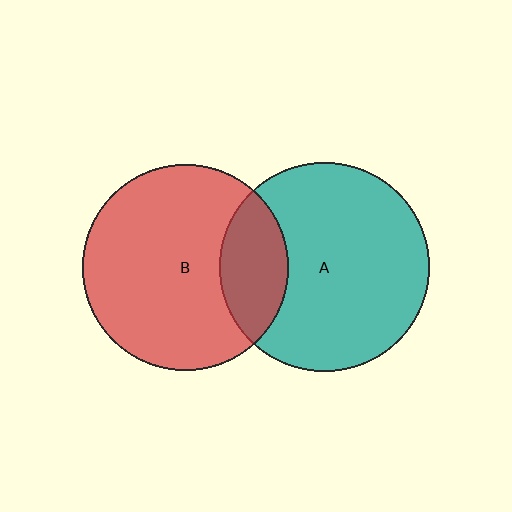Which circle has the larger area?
Circle A (teal).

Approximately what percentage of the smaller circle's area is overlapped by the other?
Approximately 20%.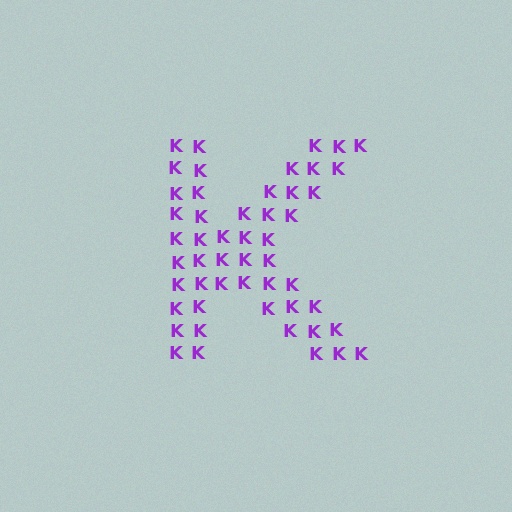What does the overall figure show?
The overall figure shows the letter K.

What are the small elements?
The small elements are letter K's.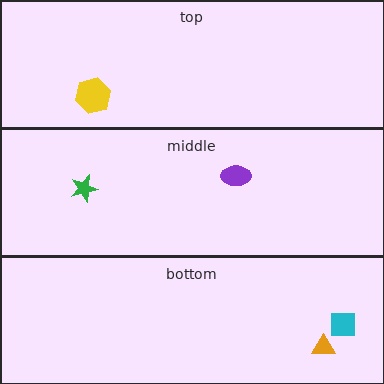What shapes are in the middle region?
The purple ellipse, the green star.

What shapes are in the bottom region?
The orange triangle, the cyan square.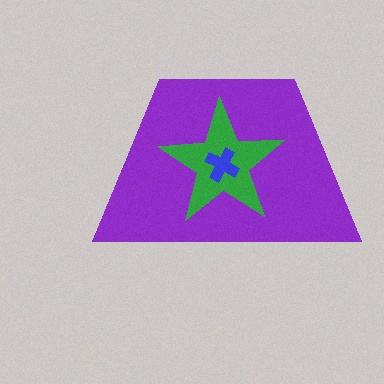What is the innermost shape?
The blue cross.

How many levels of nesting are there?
3.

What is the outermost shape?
The purple trapezoid.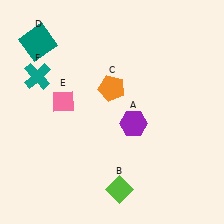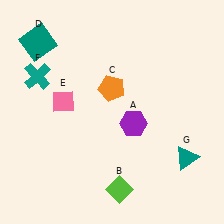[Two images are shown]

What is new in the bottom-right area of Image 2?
A teal triangle (G) was added in the bottom-right area of Image 2.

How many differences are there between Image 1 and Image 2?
There is 1 difference between the two images.